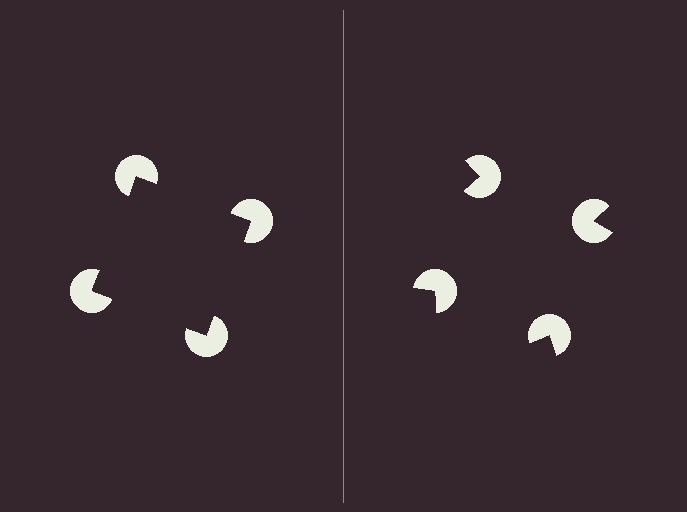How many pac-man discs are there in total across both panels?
8 — 4 on each side.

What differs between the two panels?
The pac-man discs are positioned identically on both sides; only the wedge orientations differ. On the left they align to a square; on the right they are misaligned.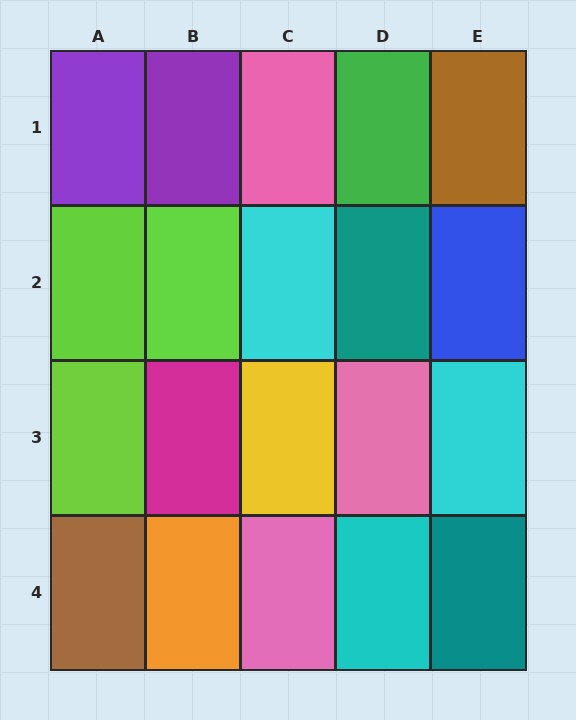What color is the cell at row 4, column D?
Cyan.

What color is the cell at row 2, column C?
Cyan.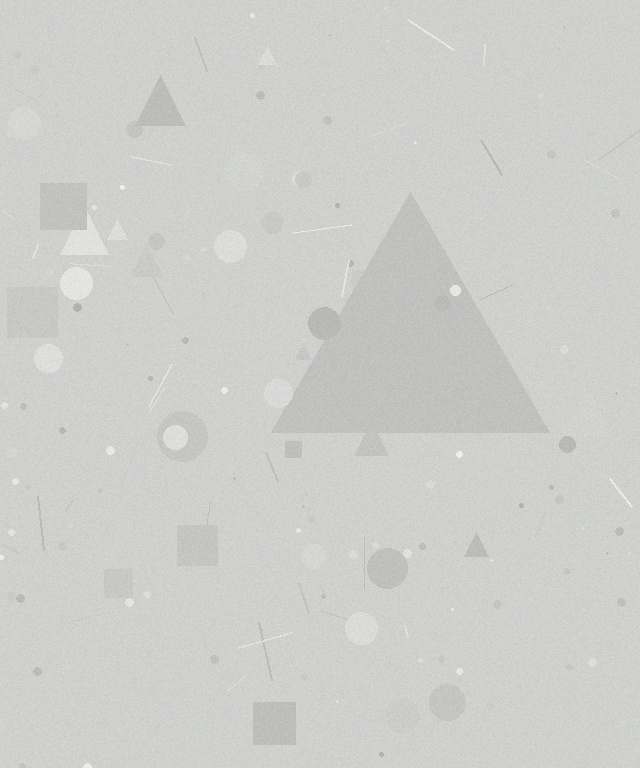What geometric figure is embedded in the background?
A triangle is embedded in the background.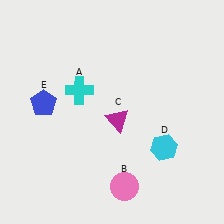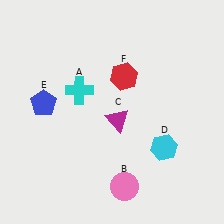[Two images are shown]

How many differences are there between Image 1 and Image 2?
There is 1 difference between the two images.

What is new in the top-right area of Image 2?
A red hexagon (F) was added in the top-right area of Image 2.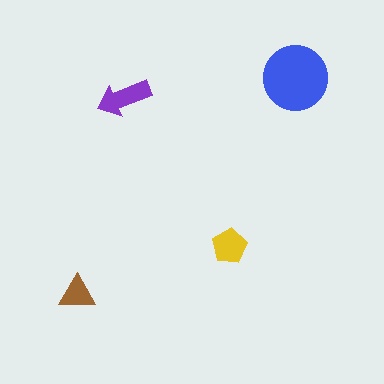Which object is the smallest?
The brown triangle.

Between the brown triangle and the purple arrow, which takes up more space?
The purple arrow.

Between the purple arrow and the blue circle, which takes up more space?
The blue circle.